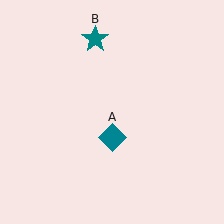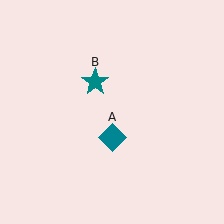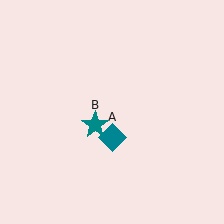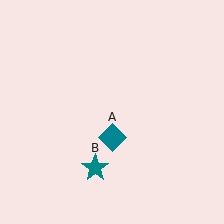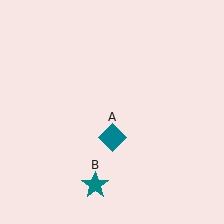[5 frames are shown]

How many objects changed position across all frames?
1 object changed position: teal star (object B).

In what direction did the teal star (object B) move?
The teal star (object B) moved down.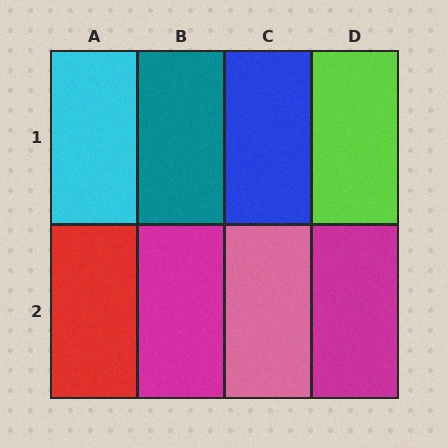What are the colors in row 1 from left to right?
Cyan, teal, blue, lime.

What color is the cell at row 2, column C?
Pink.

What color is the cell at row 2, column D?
Magenta.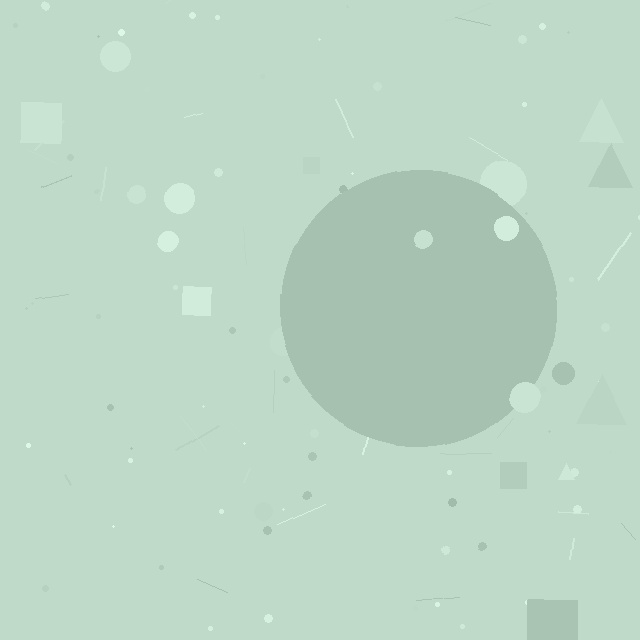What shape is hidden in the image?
A circle is hidden in the image.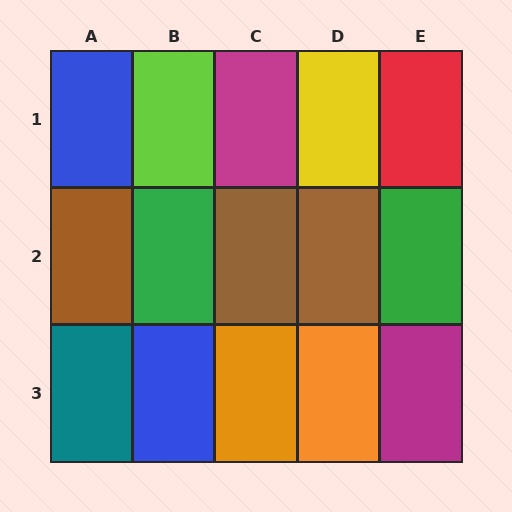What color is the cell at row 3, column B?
Blue.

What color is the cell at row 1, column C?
Magenta.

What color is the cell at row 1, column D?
Yellow.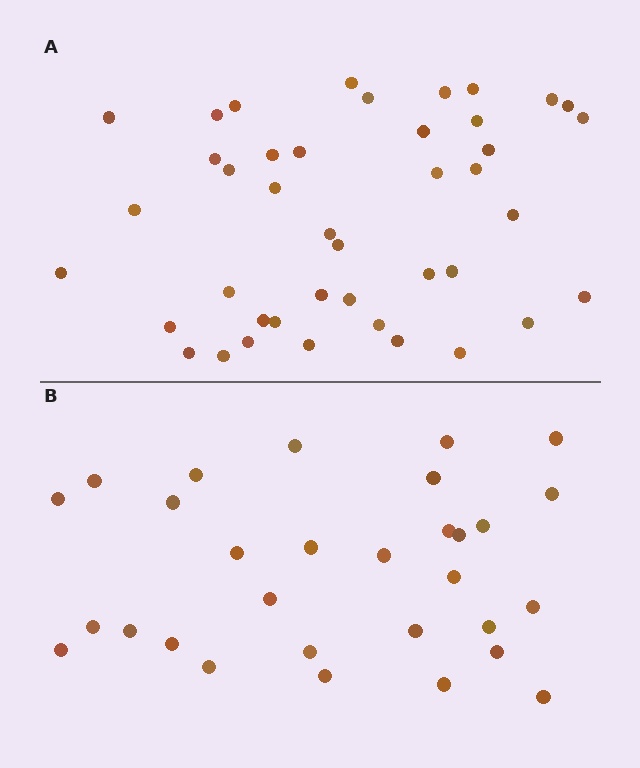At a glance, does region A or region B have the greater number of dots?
Region A (the top region) has more dots.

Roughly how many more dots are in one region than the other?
Region A has roughly 12 or so more dots than region B.